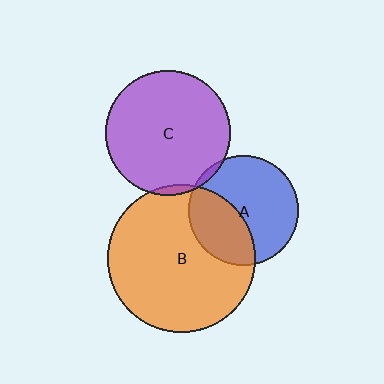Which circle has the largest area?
Circle B (orange).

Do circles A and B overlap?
Yes.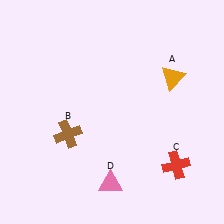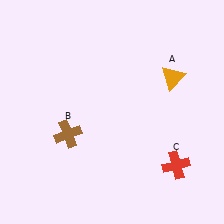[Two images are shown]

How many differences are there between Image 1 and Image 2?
There is 1 difference between the two images.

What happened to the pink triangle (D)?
The pink triangle (D) was removed in Image 2. It was in the bottom-left area of Image 1.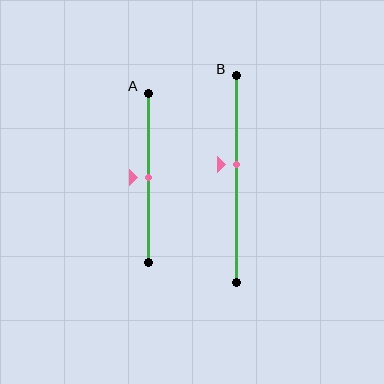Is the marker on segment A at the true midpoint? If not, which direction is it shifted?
Yes, the marker on segment A is at the true midpoint.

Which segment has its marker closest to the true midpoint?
Segment A has its marker closest to the true midpoint.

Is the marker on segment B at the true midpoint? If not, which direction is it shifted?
No, the marker on segment B is shifted upward by about 7% of the segment length.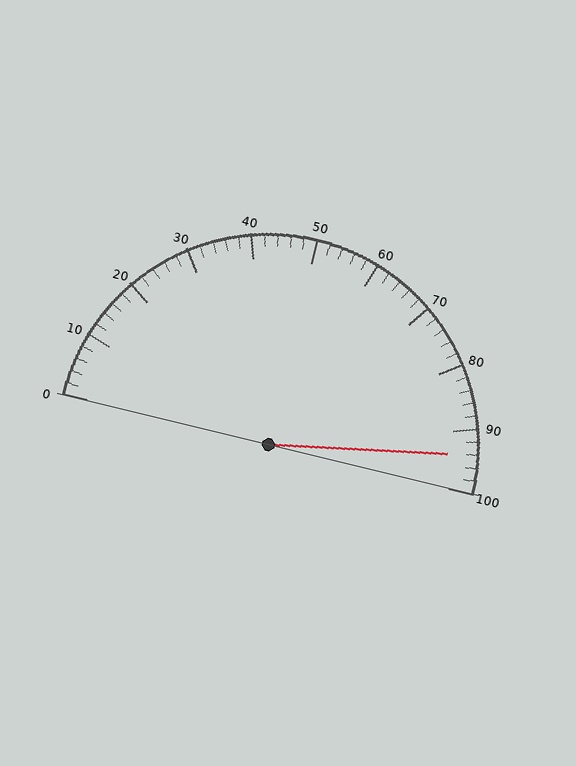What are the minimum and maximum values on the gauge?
The gauge ranges from 0 to 100.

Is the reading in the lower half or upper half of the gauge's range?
The reading is in the upper half of the range (0 to 100).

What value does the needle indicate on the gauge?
The needle indicates approximately 94.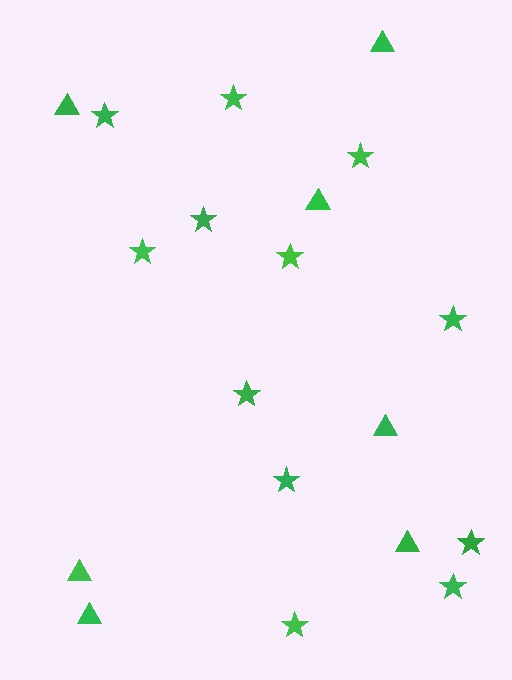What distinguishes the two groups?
There are 2 groups: one group of stars (12) and one group of triangles (7).